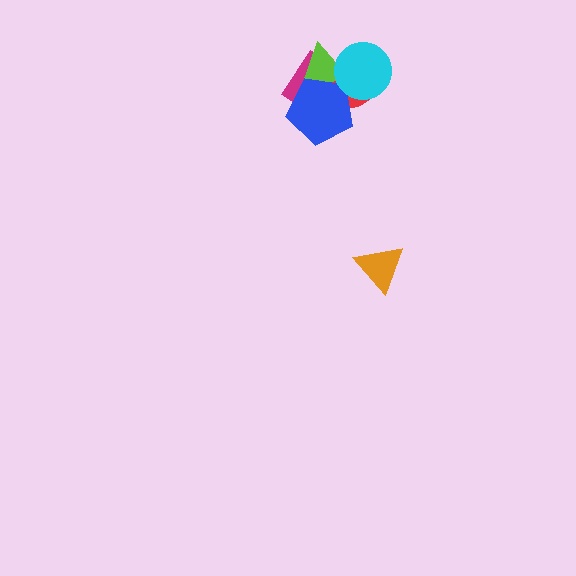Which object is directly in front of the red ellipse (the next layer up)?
The lime triangle is directly in front of the red ellipse.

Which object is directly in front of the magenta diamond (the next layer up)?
The red ellipse is directly in front of the magenta diamond.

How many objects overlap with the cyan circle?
3 objects overlap with the cyan circle.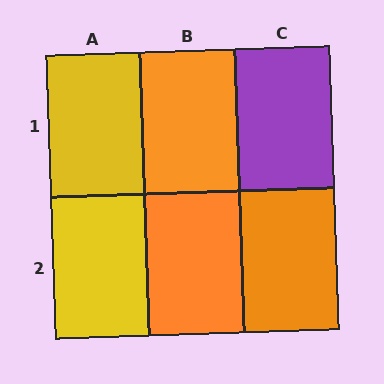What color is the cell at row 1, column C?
Purple.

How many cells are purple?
1 cell is purple.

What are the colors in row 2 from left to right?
Yellow, orange, orange.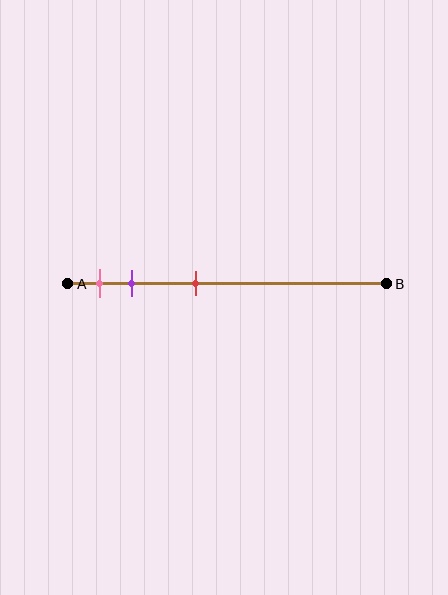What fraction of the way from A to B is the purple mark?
The purple mark is approximately 20% (0.2) of the way from A to B.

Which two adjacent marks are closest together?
The pink and purple marks are the closest adjacent pair.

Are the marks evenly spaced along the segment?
No, the marks are not evenly spaced.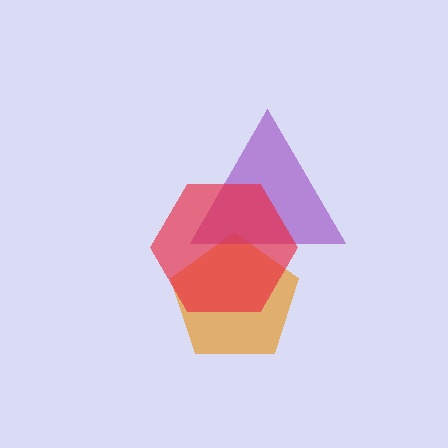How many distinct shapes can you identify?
There are 3 distinct shapes: an orange pentagon, a purple triangle, a red hexagon.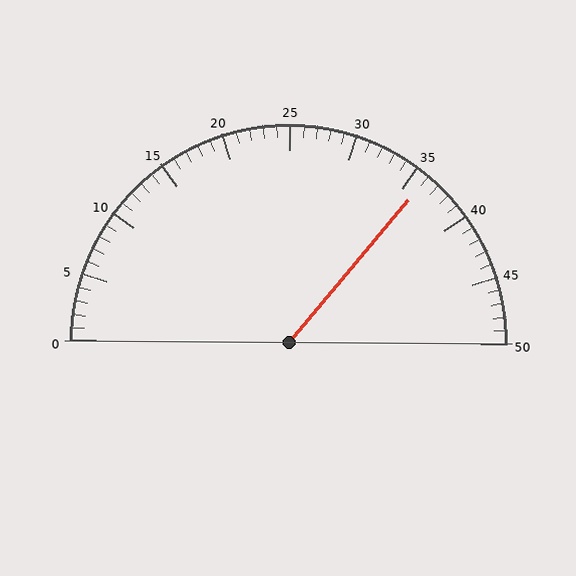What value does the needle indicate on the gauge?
The needle indicates approximately 36.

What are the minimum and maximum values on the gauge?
The gauge ranges from 0 to 50.